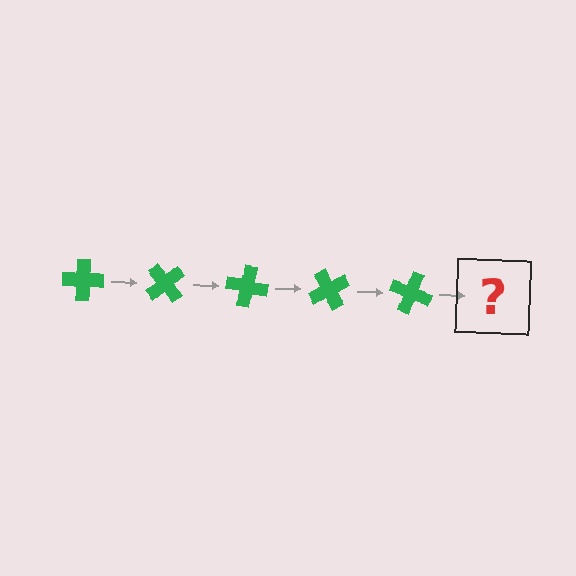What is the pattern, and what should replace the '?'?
The pattern is that the cross rotates 50 degrees each step. The '?' should be a green cross rotated 250 degrees.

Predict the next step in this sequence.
The next step is a green cross rotated 250 degrees.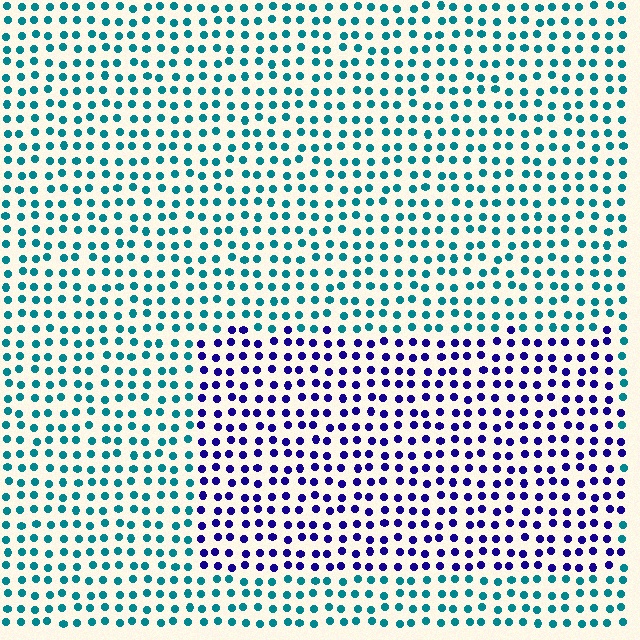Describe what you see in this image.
The image is filled with small teal elements in a uniform arrangement. A rectangle-shaped region is visible where the elements are tinted to a slightly different hue, forming a subtle color boundary.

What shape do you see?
I see a rectangle.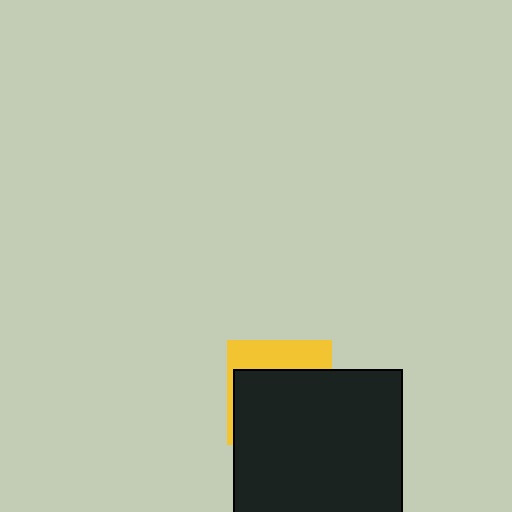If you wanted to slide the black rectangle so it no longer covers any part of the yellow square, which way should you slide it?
Slide it down — that is the most direct way to separate the two shapes.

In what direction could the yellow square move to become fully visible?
The yellow square could move up. That would shift it out from behind the black rectangle entirely.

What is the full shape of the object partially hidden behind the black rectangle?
The partially hidden object is a yellow square.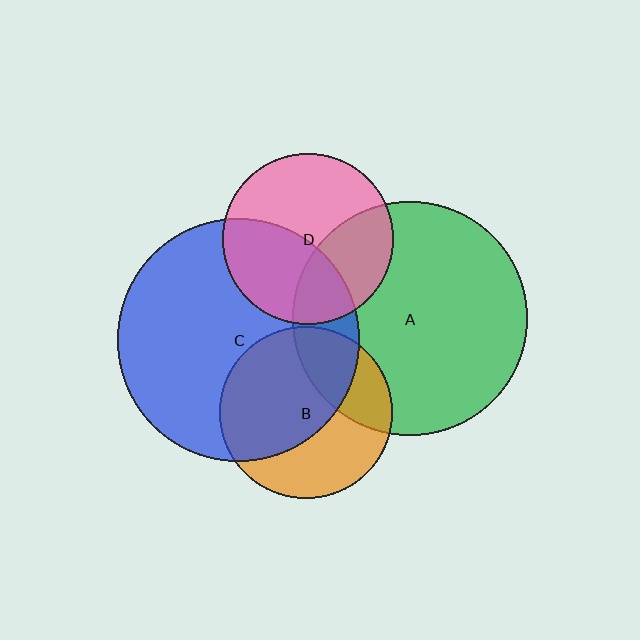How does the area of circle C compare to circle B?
Approximately 2.0 times.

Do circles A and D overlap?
Yes.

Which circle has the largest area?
Circle C (blue).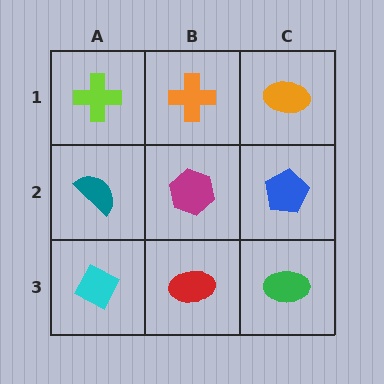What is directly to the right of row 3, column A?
A red ellipse.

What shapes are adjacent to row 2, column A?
A lime cross (row 1, column A), a cyan diamond (row 3, column A), a magenta hexagon (row 2, column B).